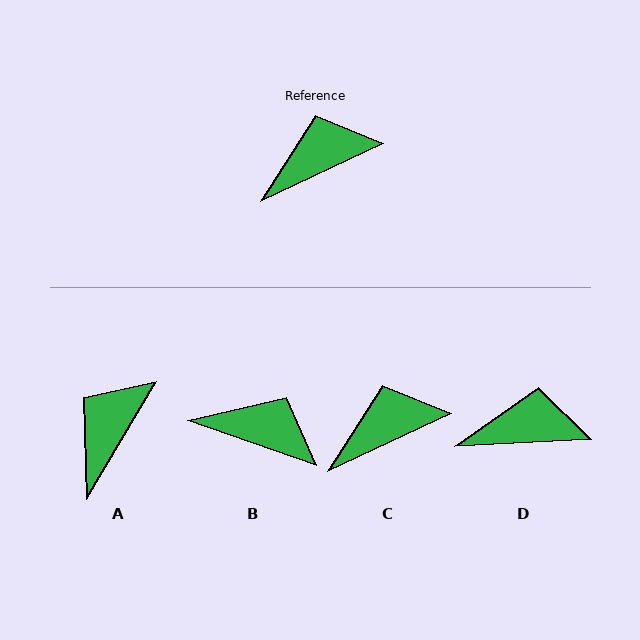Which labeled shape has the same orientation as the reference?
C.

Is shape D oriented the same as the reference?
No, it is off by about 22 degrees.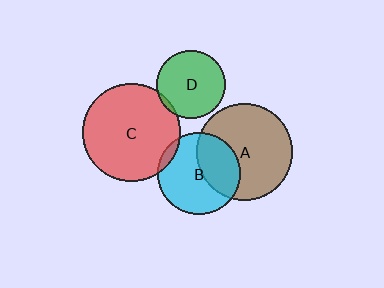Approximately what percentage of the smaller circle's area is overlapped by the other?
Approximately 5%.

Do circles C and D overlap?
Yes.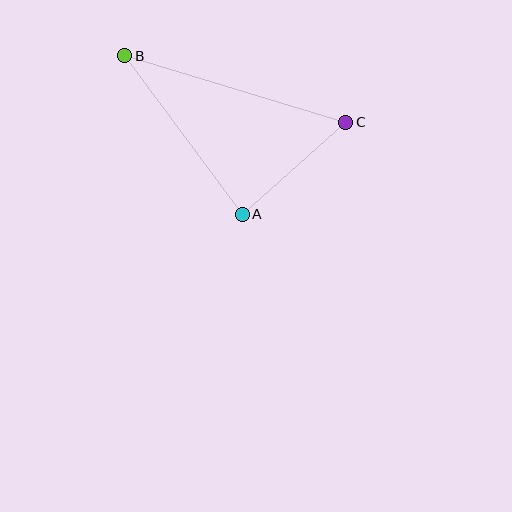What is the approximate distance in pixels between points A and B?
The distance between A and B is approximately 197 pixels.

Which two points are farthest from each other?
Points B and C are farthest from each other.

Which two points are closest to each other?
Points A and C are closest to each other.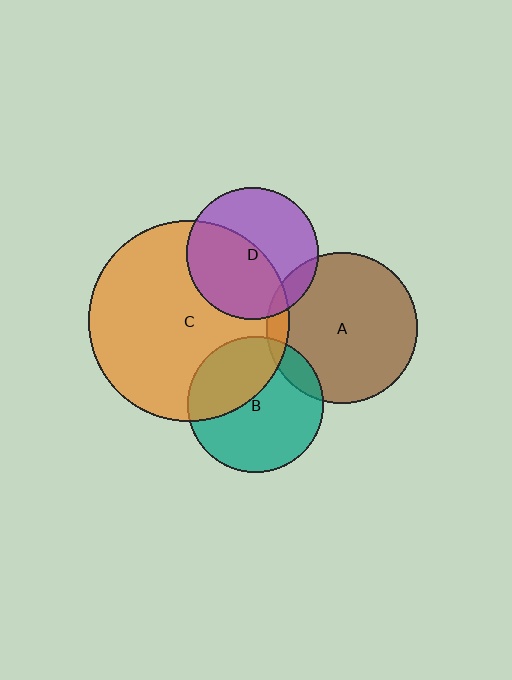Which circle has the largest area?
Circle C (orange).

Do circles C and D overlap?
Yes.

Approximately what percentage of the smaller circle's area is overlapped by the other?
Approximately 50%.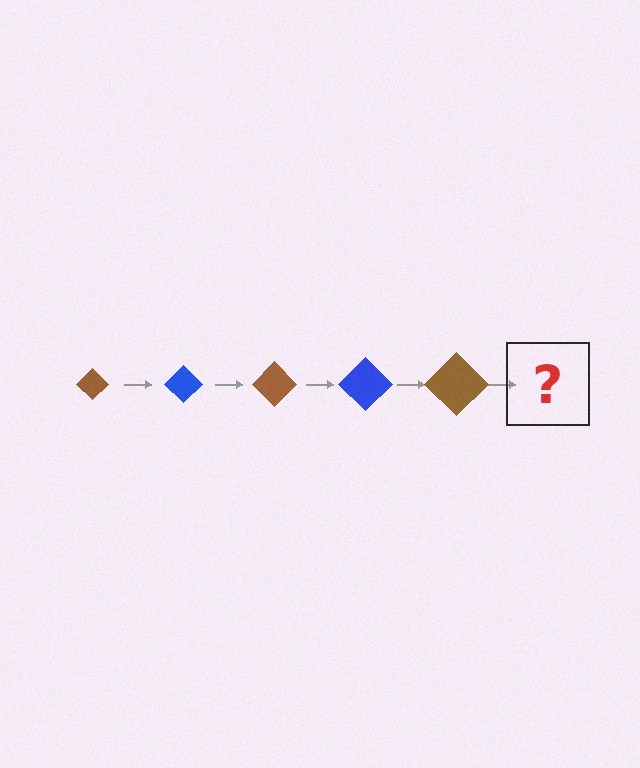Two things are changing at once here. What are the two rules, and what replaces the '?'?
The two rules are that the diamond grows larger each step and the color cycles through brown and blue. The '?' should be a blue diamond, larger than the previous one.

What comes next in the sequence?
The next element should be a blue diamond, larger than the previous one.